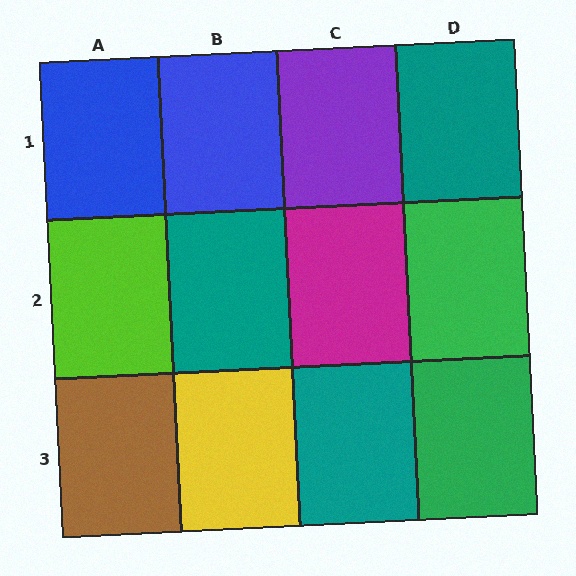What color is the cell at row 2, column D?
Green.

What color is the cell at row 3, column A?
Brown.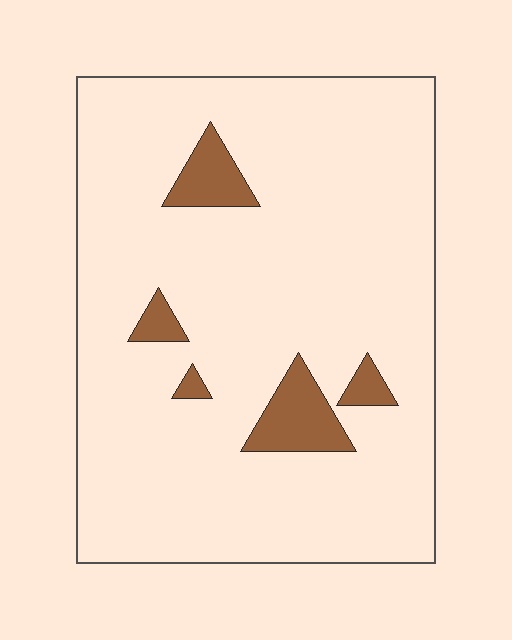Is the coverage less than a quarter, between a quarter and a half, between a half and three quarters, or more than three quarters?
Less than a quarter.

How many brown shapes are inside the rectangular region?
5.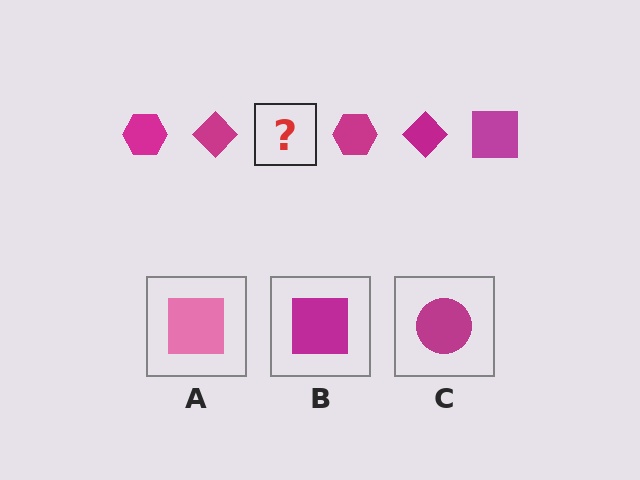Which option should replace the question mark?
Option B.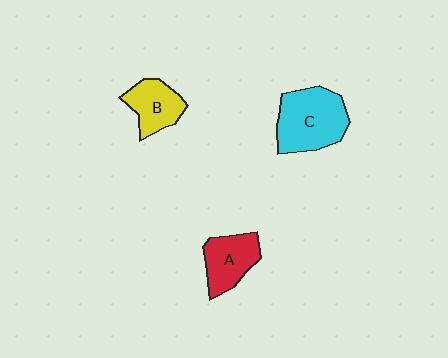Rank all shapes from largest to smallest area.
From largest to smallest: C (cyan), A (red), B (yellow).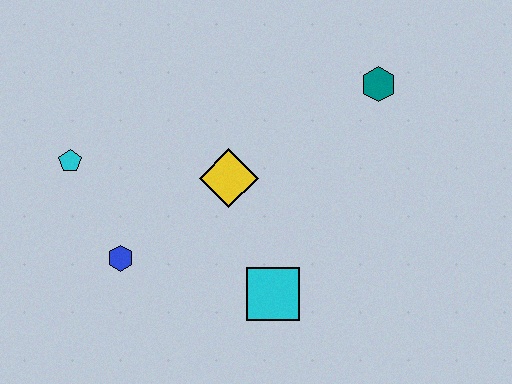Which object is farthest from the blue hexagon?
The teal hexagon is farthest from the blue hexagon.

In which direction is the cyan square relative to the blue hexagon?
The cyan square is to the right of the blue hexagon.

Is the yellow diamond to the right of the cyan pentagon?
Yes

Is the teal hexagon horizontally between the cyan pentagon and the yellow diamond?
No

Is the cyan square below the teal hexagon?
Yes